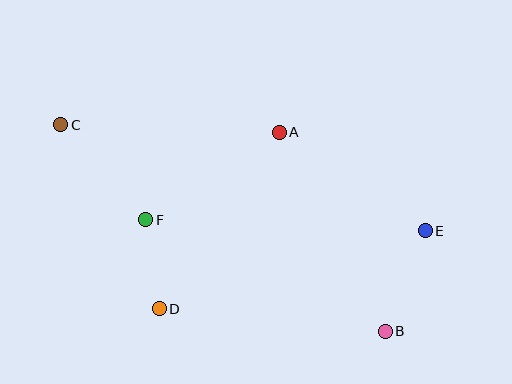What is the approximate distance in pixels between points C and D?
The distance between C and D is approximately 208 pixels.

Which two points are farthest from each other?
Points B and C are farthest from each other.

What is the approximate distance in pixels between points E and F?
The distance between E and F is approximately 280 pixels.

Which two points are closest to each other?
Points D and F are closest to each other.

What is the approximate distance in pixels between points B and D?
The distance between B and D is approximately 227 pixels.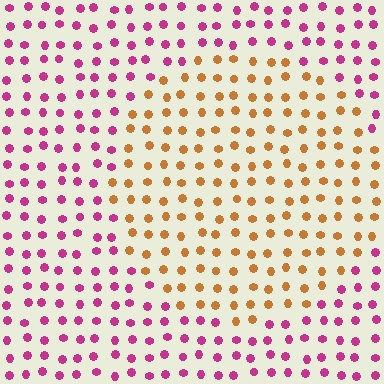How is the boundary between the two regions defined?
The boundary is defined purely by a slight shift in hue (about 67 degrees). Spacing, size, and orientation are identical on both sides.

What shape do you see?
I see a circle.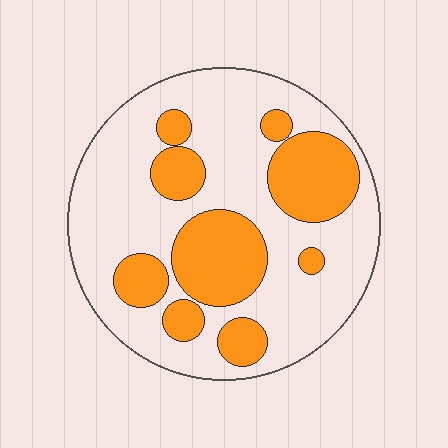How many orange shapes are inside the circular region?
9.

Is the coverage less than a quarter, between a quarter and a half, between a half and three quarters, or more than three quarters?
Between a quarter and a half.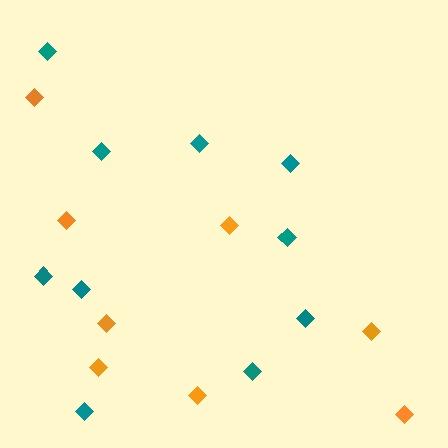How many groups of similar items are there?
There are 2 groups: one group of orange diamonds (8) and one group of teal diamonds (10).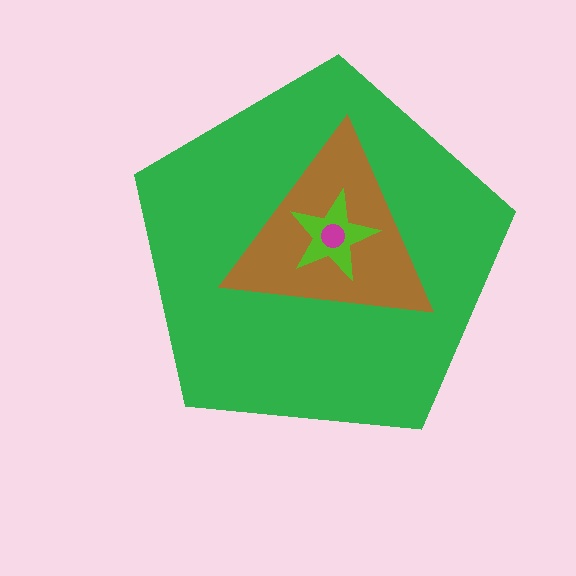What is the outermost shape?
The green pentagon.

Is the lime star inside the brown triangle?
Yes.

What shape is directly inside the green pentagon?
The brown triangle.